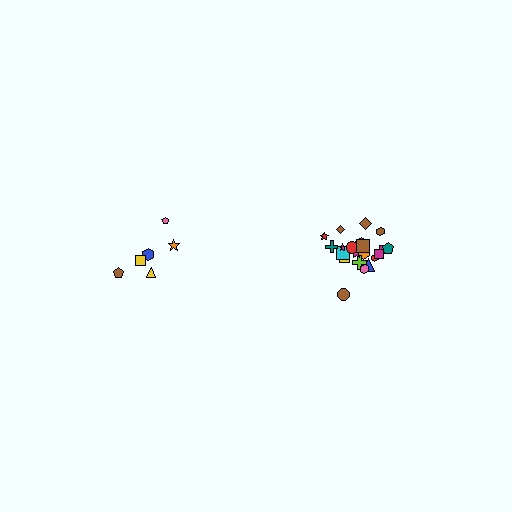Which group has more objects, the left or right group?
The right group.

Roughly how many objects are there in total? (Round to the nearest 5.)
Roughly 30 objects in total.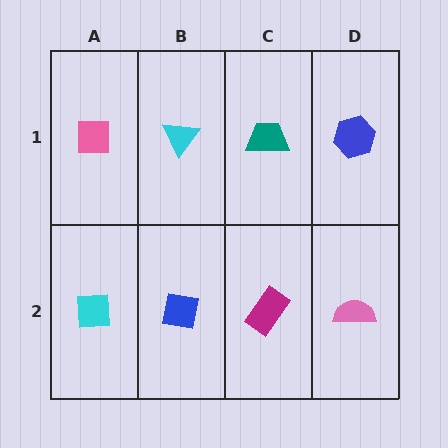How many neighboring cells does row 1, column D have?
2.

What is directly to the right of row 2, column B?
A magenta rectangle.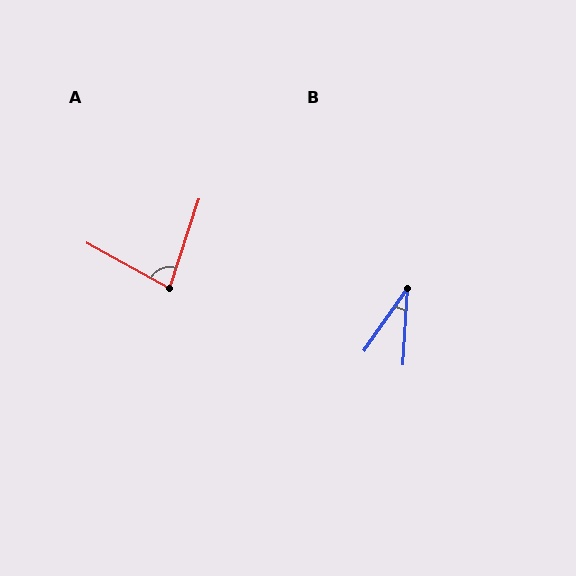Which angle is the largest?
A, at approximately 80 degrees.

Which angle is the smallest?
B, at approximately 31 degrees.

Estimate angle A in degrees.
Approximately 80 degrees.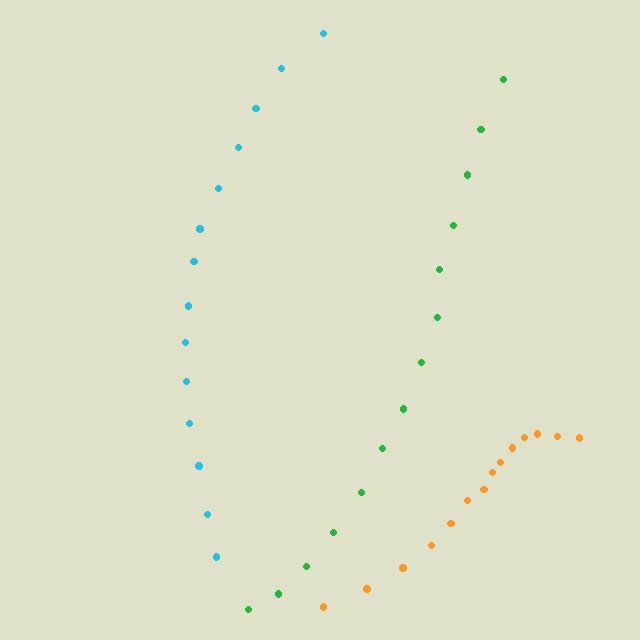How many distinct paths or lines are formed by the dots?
There are 3 distinct paths.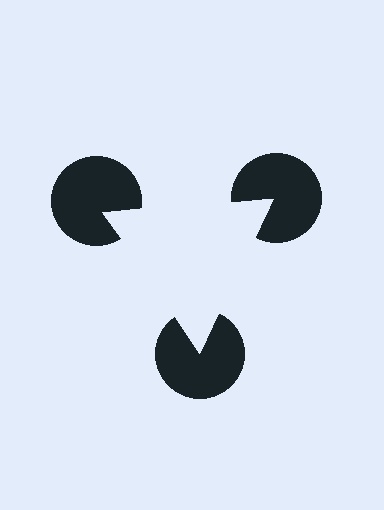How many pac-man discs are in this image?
There are 3 — one at each vertex of the illusory triangle.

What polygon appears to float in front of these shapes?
An illusory triangle — its edges are inferred from the aligned wedge cuts in the pac-man discs, not physically drawn.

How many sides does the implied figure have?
3 sides.